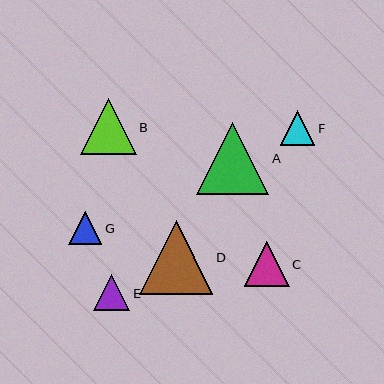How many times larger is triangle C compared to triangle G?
Triangle C is approximately 1.4 times the size of triangle G.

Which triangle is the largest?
Triangle D is the largest with a size of approximately 74 pixels.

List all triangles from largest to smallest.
From largest to smallest: D, A, B, C, E, F, G.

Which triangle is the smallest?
Triangle G is the smallest with a size of approximately 33 pixels.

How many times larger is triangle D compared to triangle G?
Triangle D is approximately 2.2 times the size of triangle G.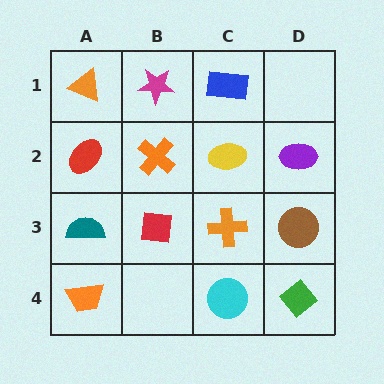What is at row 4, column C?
A cyan circle.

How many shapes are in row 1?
3 shapes.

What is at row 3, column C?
An orange cross.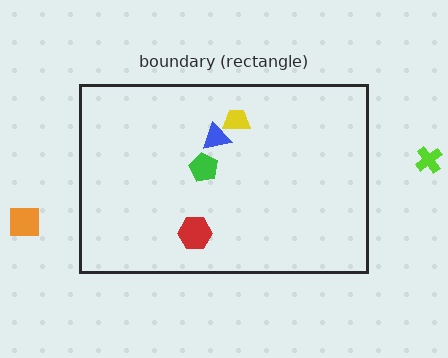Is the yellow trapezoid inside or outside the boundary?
Inside.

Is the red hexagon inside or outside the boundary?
Inside.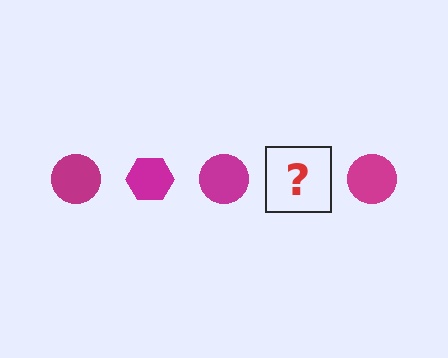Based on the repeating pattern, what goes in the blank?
The blank should be a magenta hexagon.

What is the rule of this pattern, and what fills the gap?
The rule is that the pattern cycles through circle, hexagon shapes in magenta. The gap should be filled with a magenta hexagon.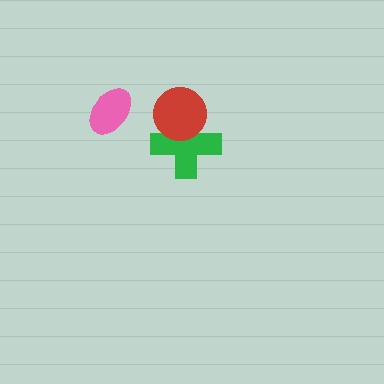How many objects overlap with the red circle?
1 object overlaps with the red circle.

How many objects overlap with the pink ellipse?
0 objects overlap with the pink ellipse.